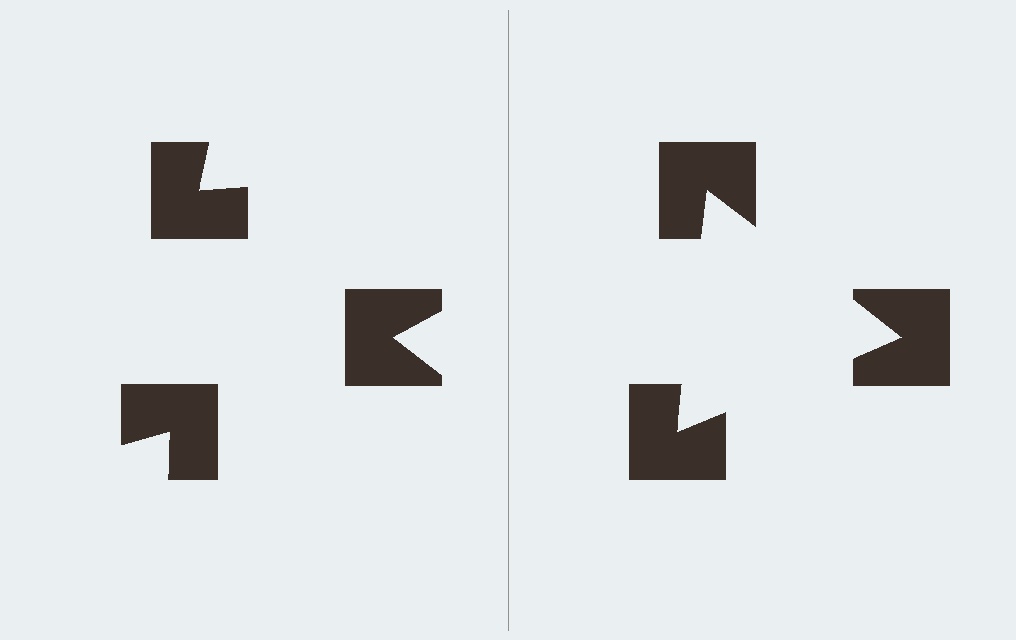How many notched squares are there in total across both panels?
6 — 3 on each side.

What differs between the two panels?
The notched squares are positioned identically on both sides; only the wedge orientations differ. On the right they align to a triangle; on the left they are misaligned.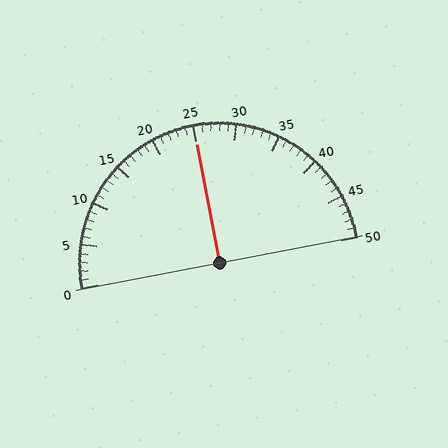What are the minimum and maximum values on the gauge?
The gauge ranges from 0 to 50.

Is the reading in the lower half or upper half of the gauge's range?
The reading is in the upper half of the range (0 to 50).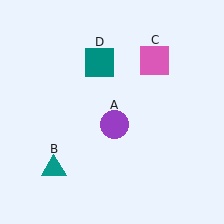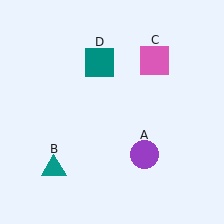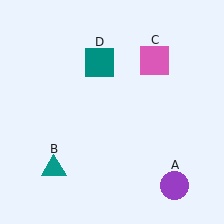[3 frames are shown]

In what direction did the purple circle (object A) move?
The purple circle (object A) moved down and to the right.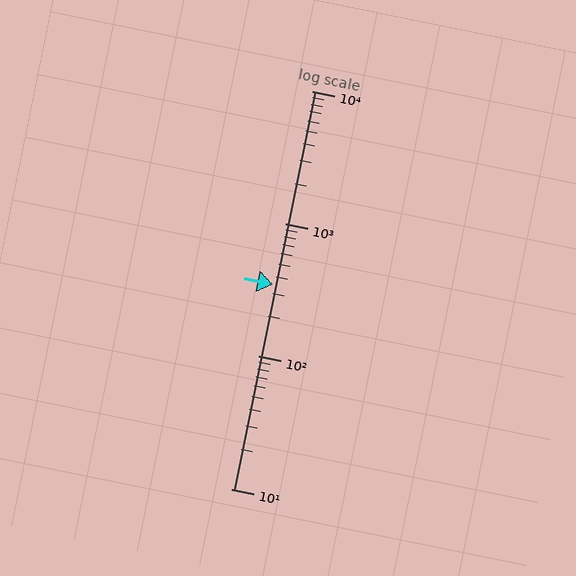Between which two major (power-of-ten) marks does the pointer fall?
The pointer is between 100 and 1000.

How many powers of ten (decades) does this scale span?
The scale spans 3 decades, from 10 to 10000.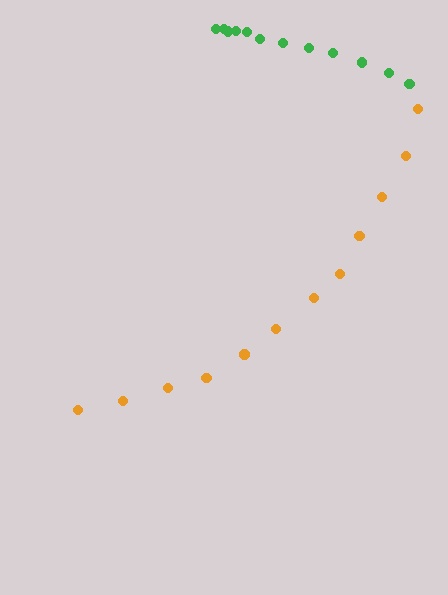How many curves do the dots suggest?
There are 2 distinct paths.